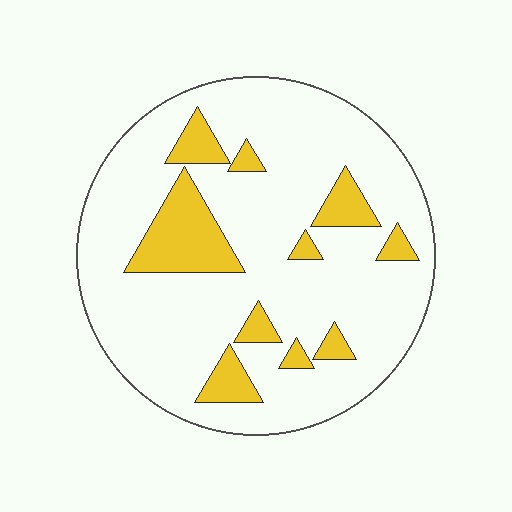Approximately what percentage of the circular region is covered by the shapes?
Approximately 15%.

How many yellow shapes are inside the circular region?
10.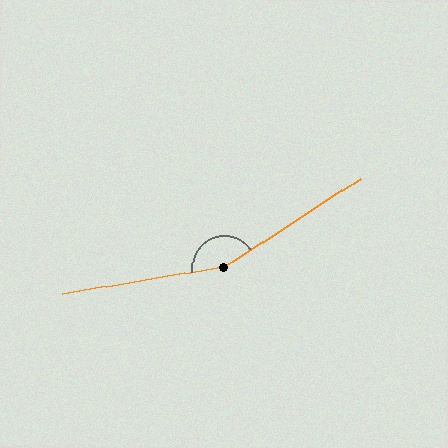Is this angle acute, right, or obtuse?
It is obtuse.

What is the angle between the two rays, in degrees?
Approximately 156 degrees.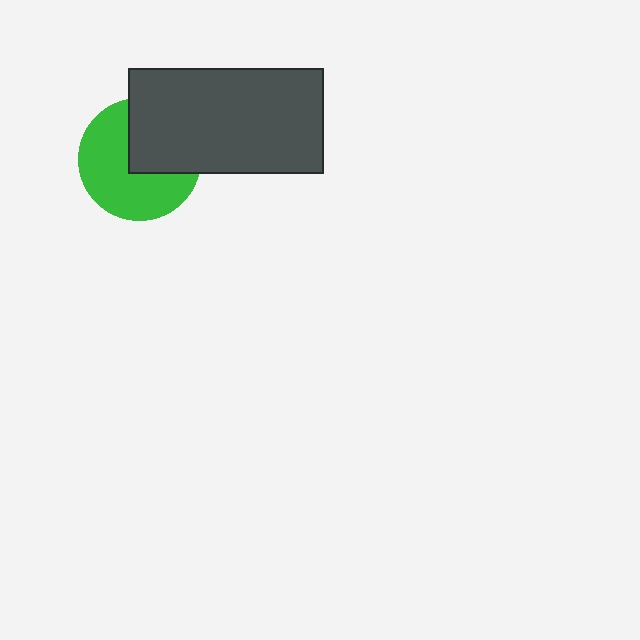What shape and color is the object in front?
The object in front is a dark gray rectangle.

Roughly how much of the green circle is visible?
About half of it is visible (roughly 60%).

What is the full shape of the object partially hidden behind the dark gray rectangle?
The partially hidden object is a green circle.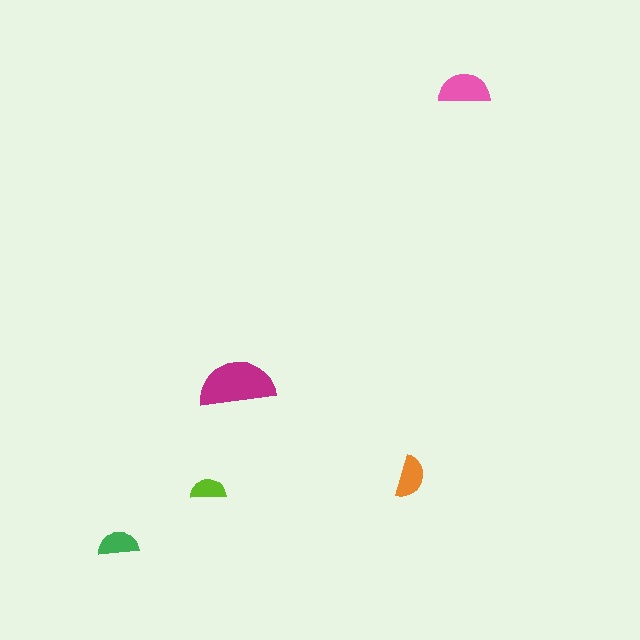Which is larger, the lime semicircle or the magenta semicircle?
The magenta one.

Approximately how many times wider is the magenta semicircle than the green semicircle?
About 2 times wider.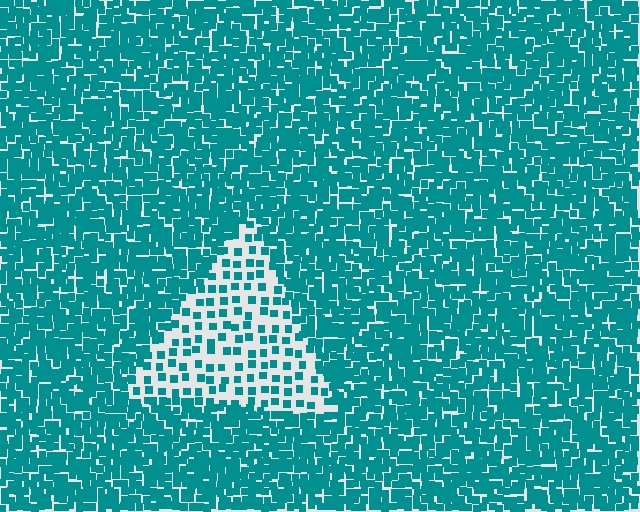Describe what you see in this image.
The image contains small teal elements arranged at two different densities. A triangle-shaped region is visible where the elements are less densely packed than the surrounding area.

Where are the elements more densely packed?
The elements are more densely packed outside the triangle boundary.